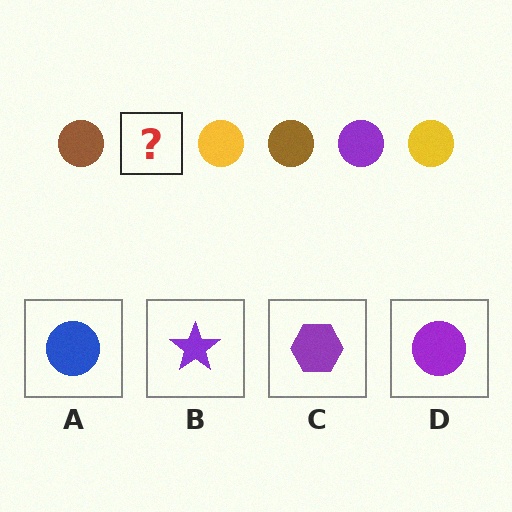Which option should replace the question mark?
Option D.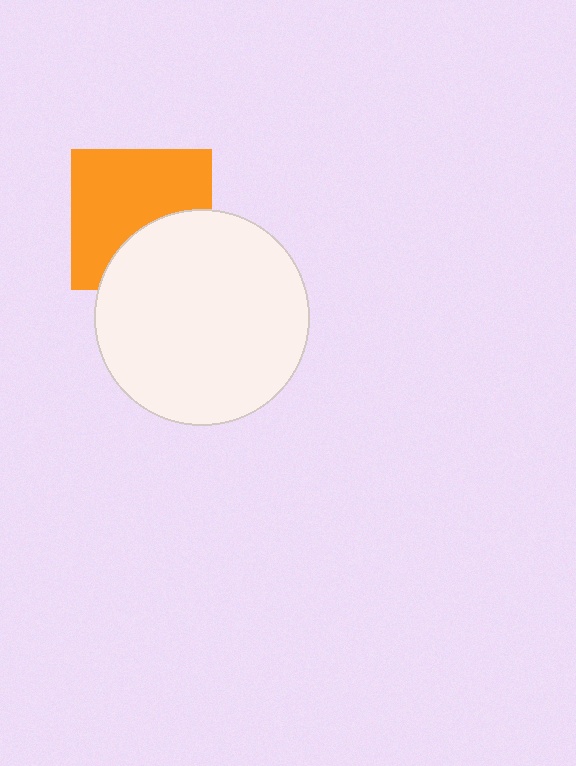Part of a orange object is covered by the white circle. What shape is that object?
It is a square.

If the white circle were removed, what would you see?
You would see the complete orange square.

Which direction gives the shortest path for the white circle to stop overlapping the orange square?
Moving down gives the shortest separation.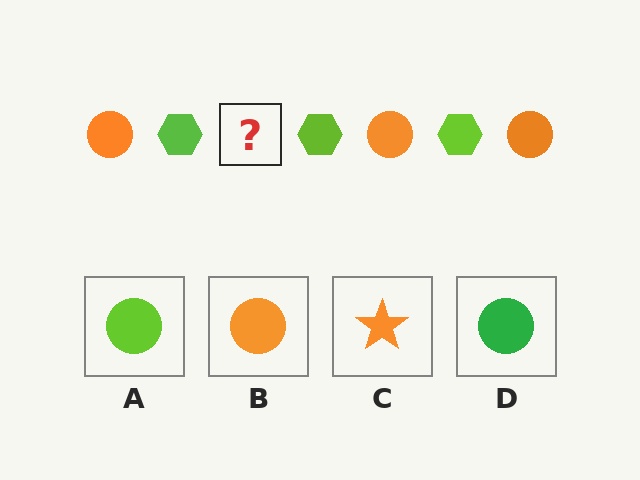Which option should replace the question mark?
Option B.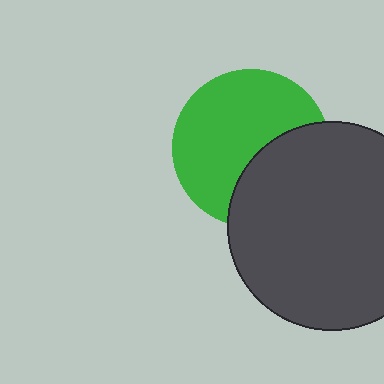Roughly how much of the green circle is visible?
About half of it is visible (roughly 64%).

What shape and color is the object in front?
The object in front is a dark gray circle.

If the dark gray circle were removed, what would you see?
You would see the complete green circle.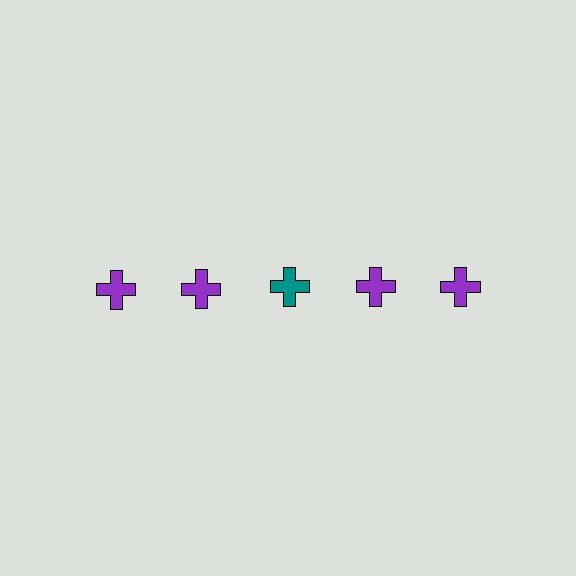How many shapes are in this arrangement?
There are 5 shapes arranged in a grid pattern.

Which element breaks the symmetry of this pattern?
The teal cross in the top row, center column breaks the symmetry. All other shapes are purple crosses.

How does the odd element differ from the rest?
It has a different color: teal instead of purple.